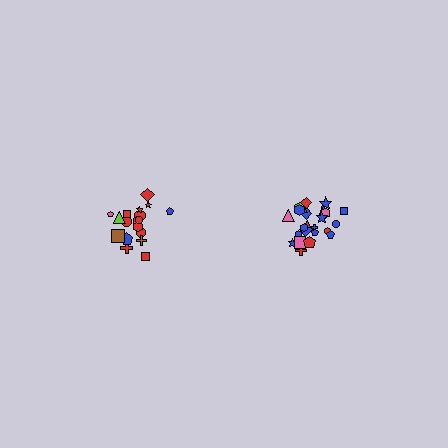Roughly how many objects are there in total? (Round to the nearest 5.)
Roughly 45 objects in total.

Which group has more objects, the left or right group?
The right group.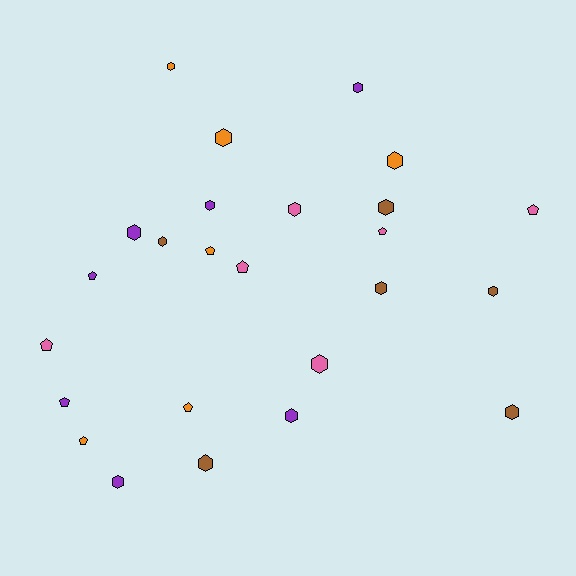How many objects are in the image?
There are 25 objects.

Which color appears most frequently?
Purple, with 7 objects.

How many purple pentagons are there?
There are 2 purple pentagons.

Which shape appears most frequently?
Hexagon, with 16 objects.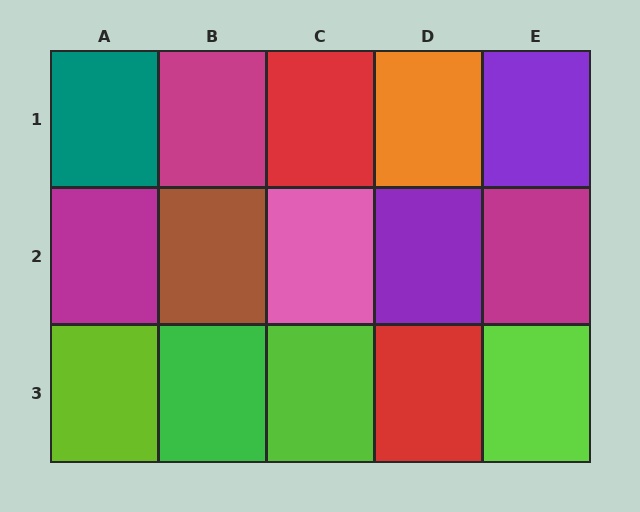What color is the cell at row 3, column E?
Lime.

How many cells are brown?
1 cell is brown.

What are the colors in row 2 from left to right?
Magenta, brown, pink, purple, magenta.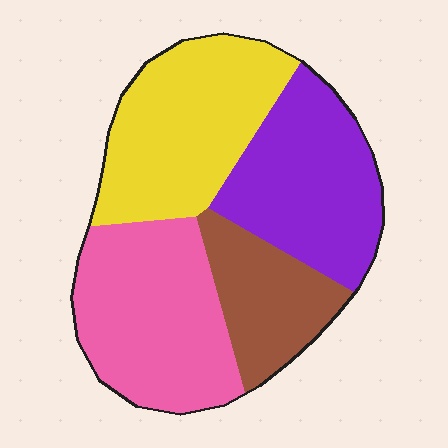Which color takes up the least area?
Brown, at roughly 15%.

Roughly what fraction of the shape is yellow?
Yellow takes up between a sixth and a third of the shape.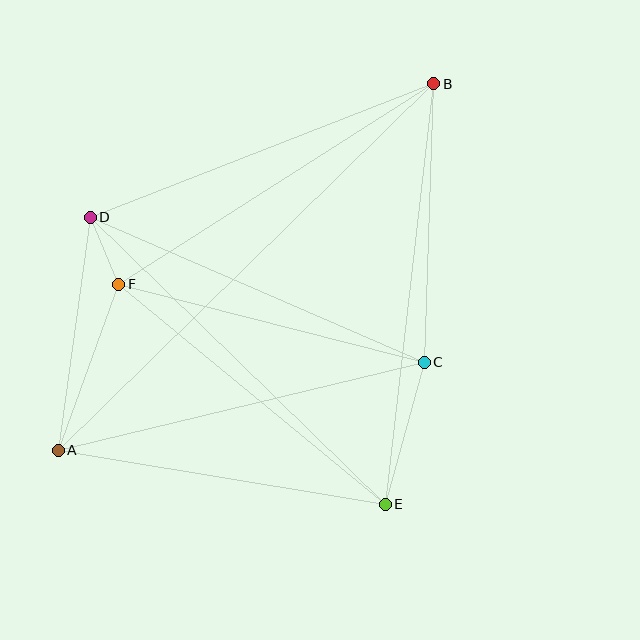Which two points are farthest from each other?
Points A and B are farthest from each other.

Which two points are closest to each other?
Points D and F are closest to each other.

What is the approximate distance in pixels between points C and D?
The distance between C and D is approximately 364 pixels.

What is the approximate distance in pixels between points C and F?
The distance between C and F is approximately 315 pixels.